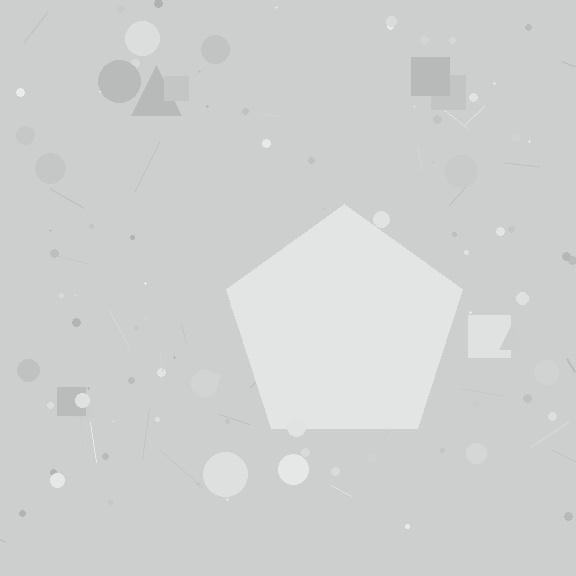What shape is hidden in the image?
A pentagon is hidden in the image.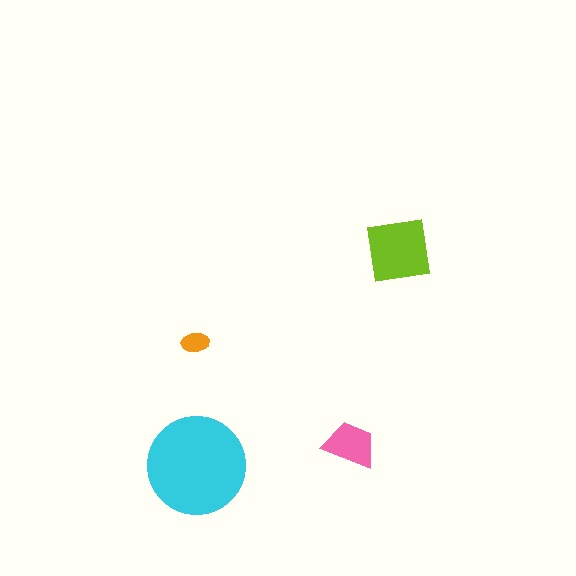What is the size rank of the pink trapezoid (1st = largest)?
3rd.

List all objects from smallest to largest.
The orange ellipse, the pink trapezoid, the lime square, the cyan circle.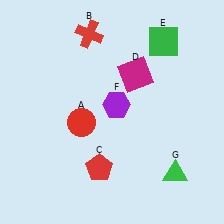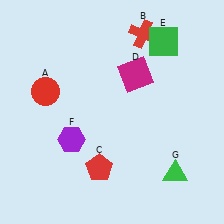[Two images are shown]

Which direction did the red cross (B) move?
The red cross (B) moved right.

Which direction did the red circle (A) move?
The red circle (A) moved left.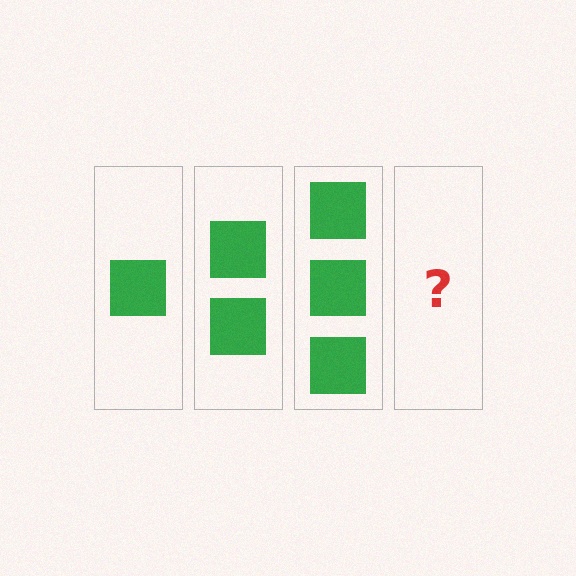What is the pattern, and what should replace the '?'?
The pattern is that each step adds one more square. The '?' should be 4 squares.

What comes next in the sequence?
The next element should be 4 squares.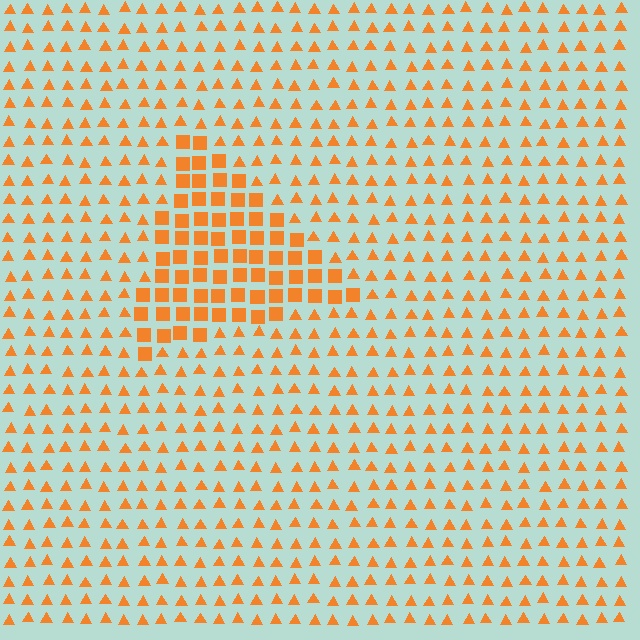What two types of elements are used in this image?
The image uses squares inside the triangle region and triangles outside it.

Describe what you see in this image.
The image is filled with small orange elements arranged in a uniform grid. A triangle-shaped region contains squares, while the surrounding area contains triangles. The boundary is defined purely by the change in element shape.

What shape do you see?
I see a triangle.